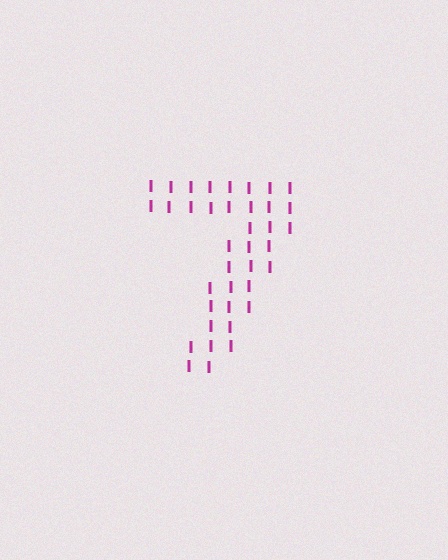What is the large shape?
The large shape is the digit 7.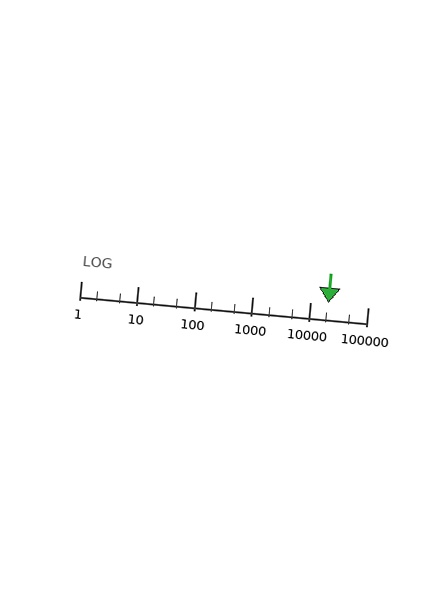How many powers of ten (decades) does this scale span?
The scale spans 5 decades, from 1 to 100000.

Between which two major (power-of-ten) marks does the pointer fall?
The pointer is between 10000 and 100000.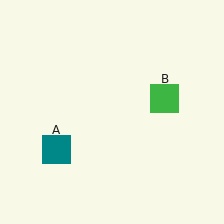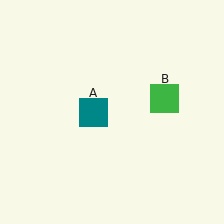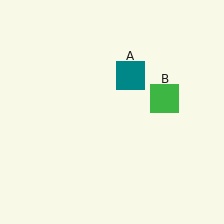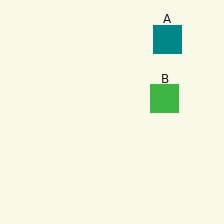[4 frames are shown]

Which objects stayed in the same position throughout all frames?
Green square (object B) remained stationary.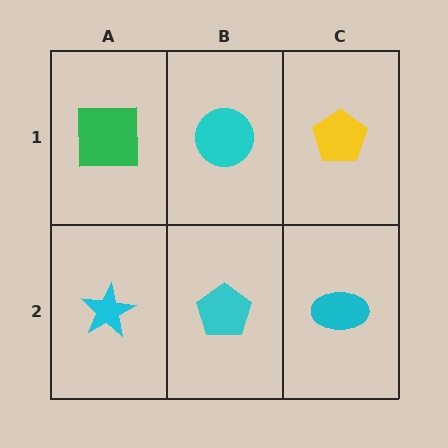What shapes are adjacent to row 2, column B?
A cyan circle (row 1, column B), a cyan star (row 2, column A), a cyan ellipse (row 2, column C).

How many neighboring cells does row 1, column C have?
2.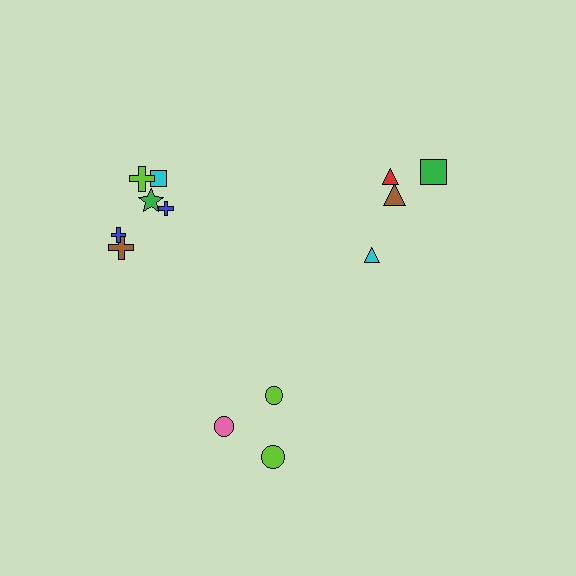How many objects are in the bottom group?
There are 3 objects.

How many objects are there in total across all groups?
There are 13 objects.